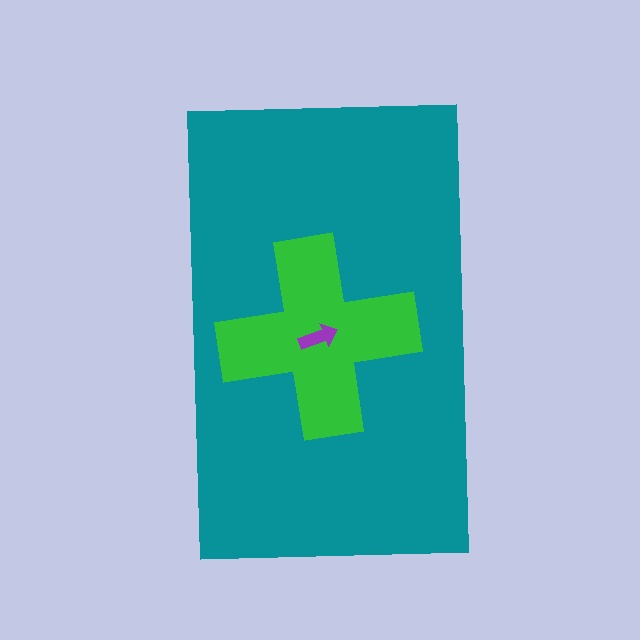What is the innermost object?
The purple arrow.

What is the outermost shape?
The teal rectangle.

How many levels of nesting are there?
3.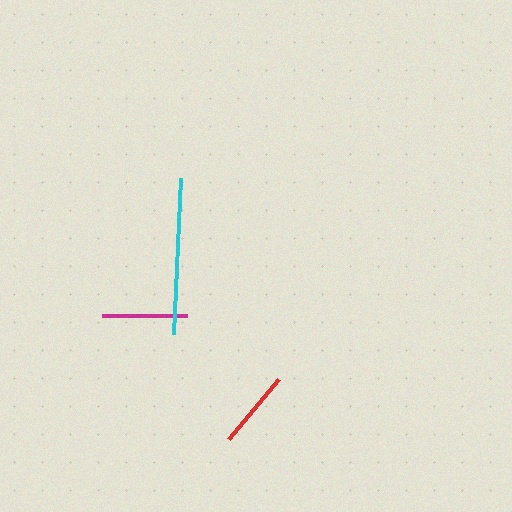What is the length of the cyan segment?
The cyan segment is approximately 156 pixels long.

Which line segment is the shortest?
The red line is the shortest at approximately 78 pixels.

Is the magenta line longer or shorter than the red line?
The magenta line is longer than the red line.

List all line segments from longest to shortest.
From longest to shortest: cyan, magenta, red.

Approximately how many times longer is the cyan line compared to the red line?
The cyan line is approximately 2.0 times the length of the red line.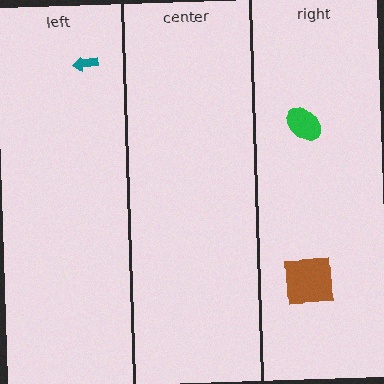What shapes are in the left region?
The teal arrow.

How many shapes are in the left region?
1.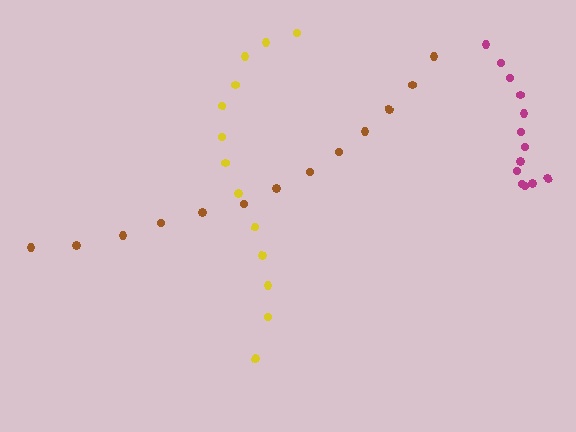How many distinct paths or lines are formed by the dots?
There are 3 distinct paths.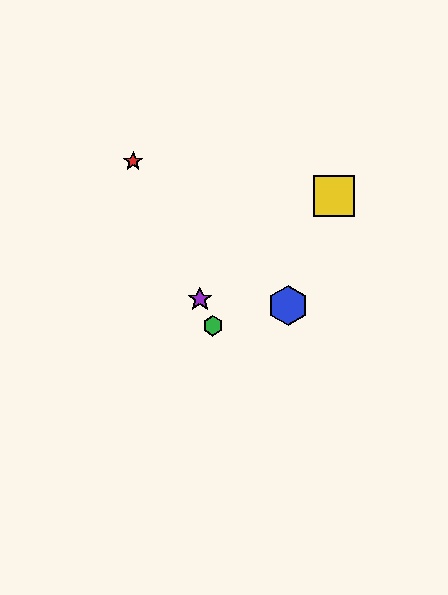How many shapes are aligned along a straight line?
3 shapes (the red star, the green hexagon, the purple star) are aligned along a straight line.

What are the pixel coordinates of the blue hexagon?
The blue hexagon is at (288, 306).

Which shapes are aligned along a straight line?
The red star, the green hexagon, the purple star are aligned along a straight line.